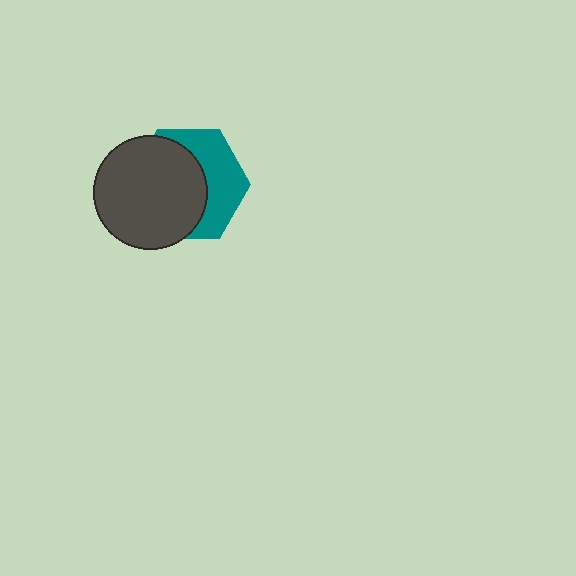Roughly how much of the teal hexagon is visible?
A small part of it is visible (roughly 42%).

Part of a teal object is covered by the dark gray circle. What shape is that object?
It is a hexagon.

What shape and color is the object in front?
The object in front is a dark gray circle.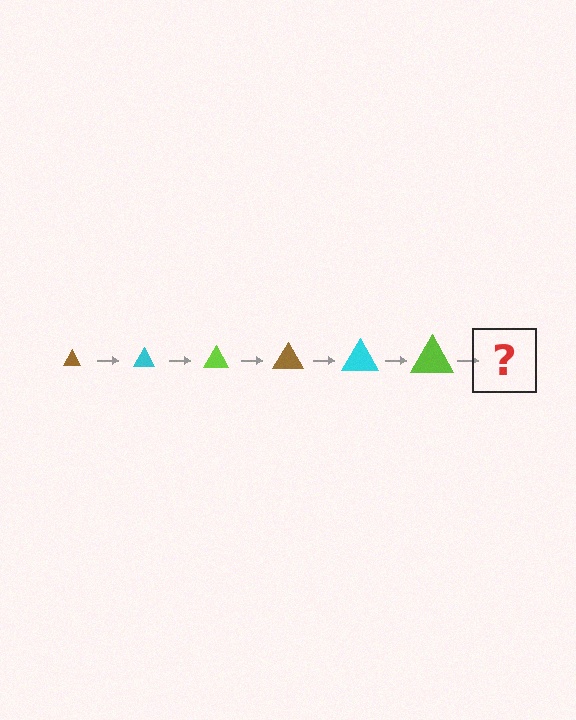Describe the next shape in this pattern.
It should be a brown triangle, larger than the previous one.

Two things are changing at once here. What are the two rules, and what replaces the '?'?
The two rules are that the triangle grows larger each step and the color cycles through brown, cyan, and lime. The '?' should be a brown triangle, larger than the previous one.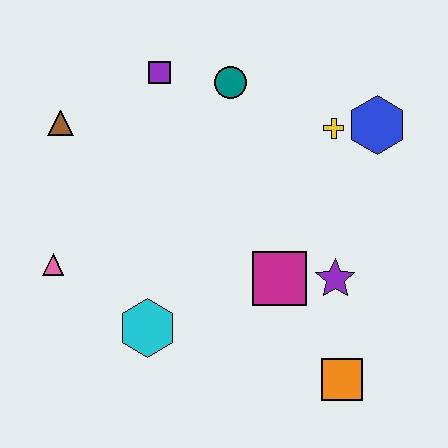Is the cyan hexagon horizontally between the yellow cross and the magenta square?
No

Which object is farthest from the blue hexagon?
The pink triangle is farthest from the blue hexagon.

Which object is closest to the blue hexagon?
The yellow cross is closest to the blue hexagon.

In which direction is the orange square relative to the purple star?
The orange square is below the purple star.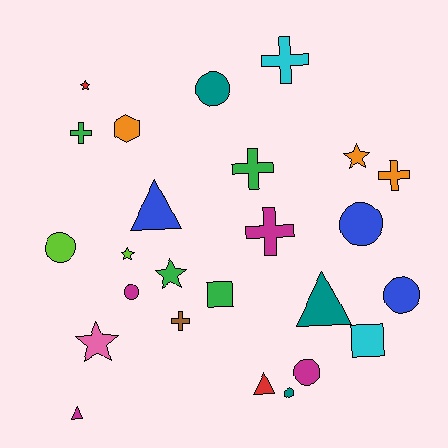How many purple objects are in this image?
There are no purple objects.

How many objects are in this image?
There are 25 objects.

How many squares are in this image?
There are 2 squares.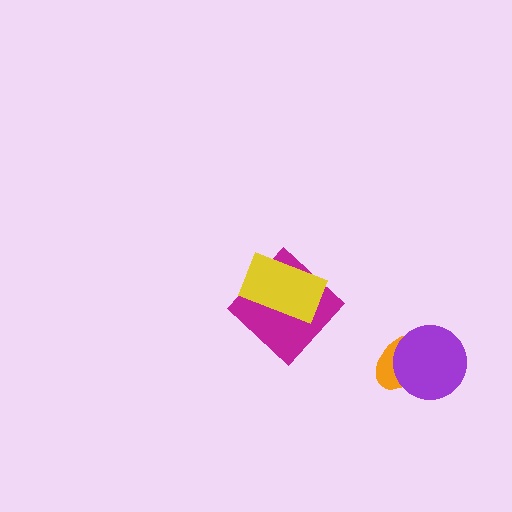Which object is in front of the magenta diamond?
The yellow rectangle is in front of the magenta diamond.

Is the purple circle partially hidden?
No, no other shape covers it.